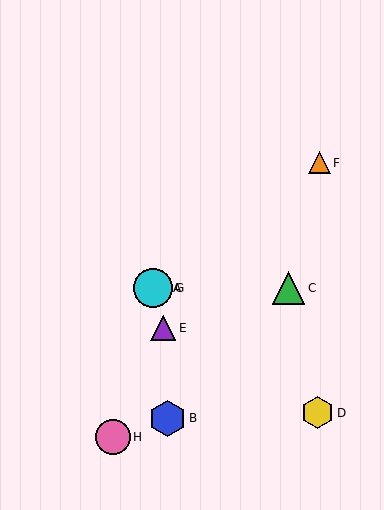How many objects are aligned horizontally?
3 objects (A, C, G) are aligned horizontally.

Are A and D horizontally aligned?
No, A is at y≈288 and D is at y≈413.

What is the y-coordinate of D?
Object D is at y≈413.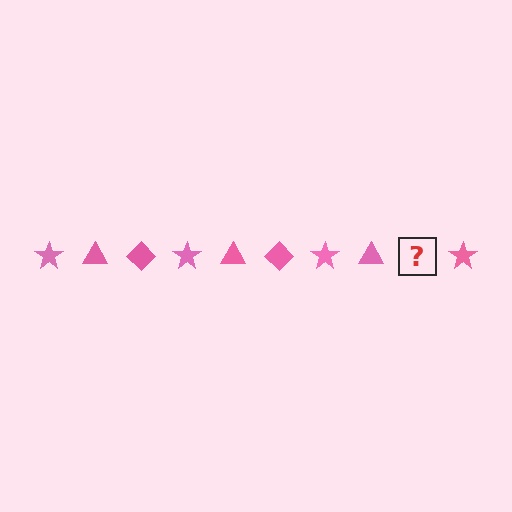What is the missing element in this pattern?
The missing element is a pink diamond.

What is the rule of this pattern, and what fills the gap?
The rule is that the pattern cycles through star, triangle, diamond shapes in pink. The gap should be filled with a pink diamond.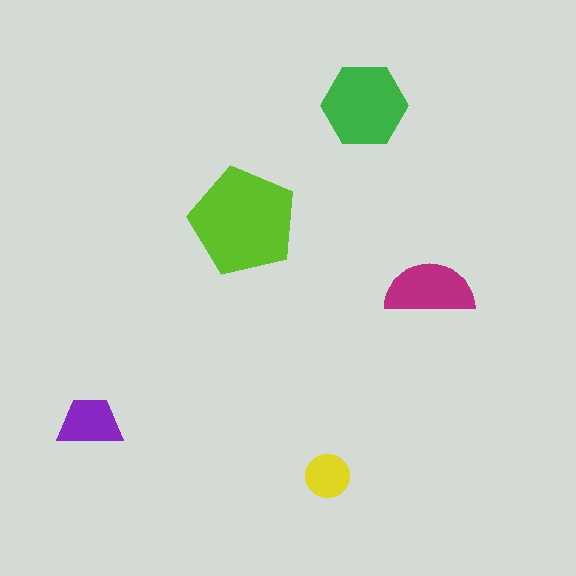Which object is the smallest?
The yellow circle.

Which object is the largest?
The lime pentagon.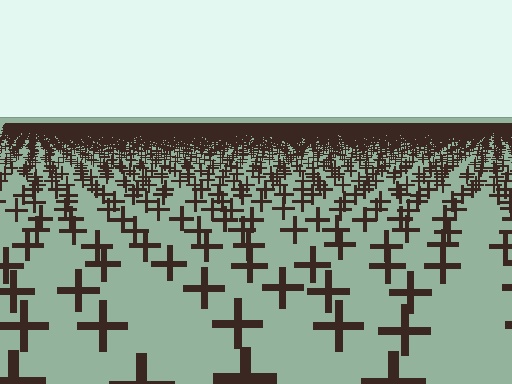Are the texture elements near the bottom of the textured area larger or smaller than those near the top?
Larger. Near the bottom, elements are closer to the viewer and appear at a bigger on-screen size.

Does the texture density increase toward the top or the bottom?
Density increases toward the top.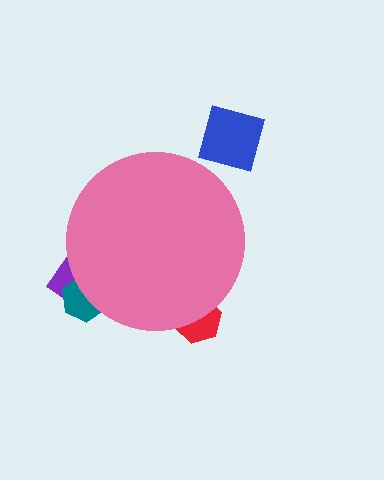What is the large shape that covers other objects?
A pink circle.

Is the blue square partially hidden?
No, the blue square is fully visible.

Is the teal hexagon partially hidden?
Yes, the teal hexagon is partially hidden behind the pink circle.